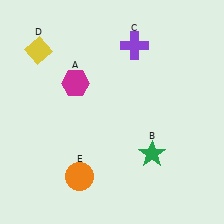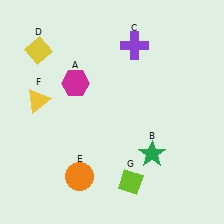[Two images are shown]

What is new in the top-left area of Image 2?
A yellow triangle (F) was added in the top-left area of Image 2.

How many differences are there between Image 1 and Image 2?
There are 2 differences between the two images.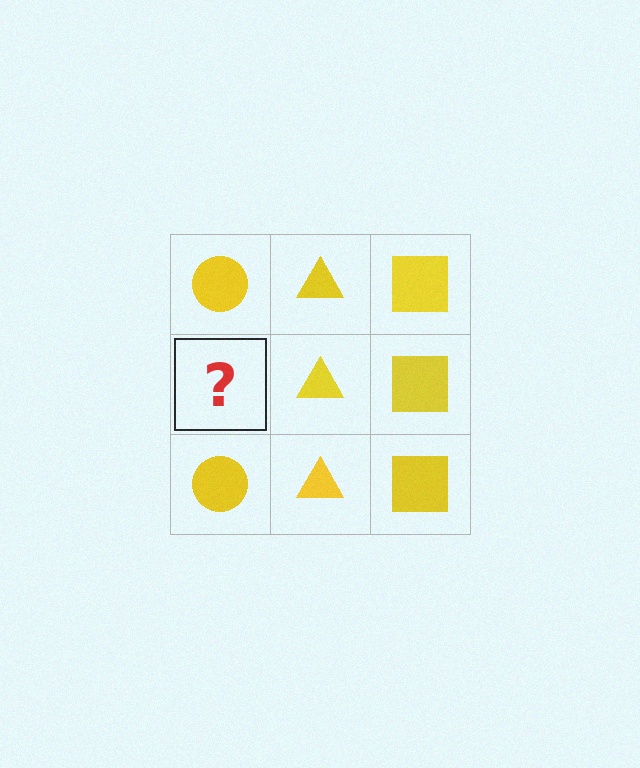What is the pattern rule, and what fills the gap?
The rule is that each column has a consistent shape. The gap should be filled with a yellow circle.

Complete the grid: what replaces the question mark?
The question mark should be replaced with a yellow circle.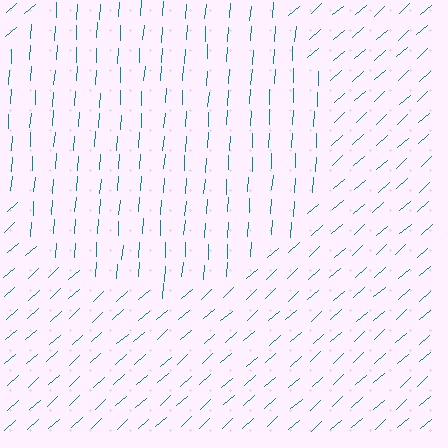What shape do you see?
I see a circle.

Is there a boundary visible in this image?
Yes, there is a texture boundary formed by a change in line orientation.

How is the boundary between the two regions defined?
The boundary is defined purely by a change in line orientation (approximately 45 degrees difference). All lines are the same color and thickness.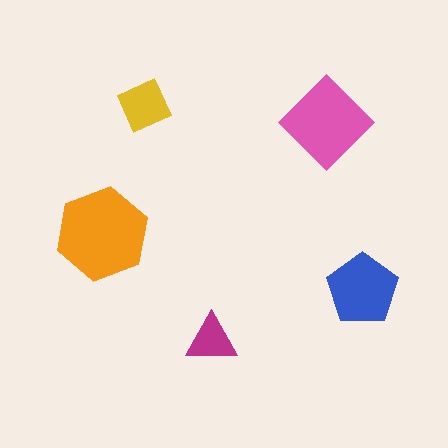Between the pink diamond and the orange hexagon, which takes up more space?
The orange hexagon.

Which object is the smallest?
The magenta triangle.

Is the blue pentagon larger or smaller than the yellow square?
Larger.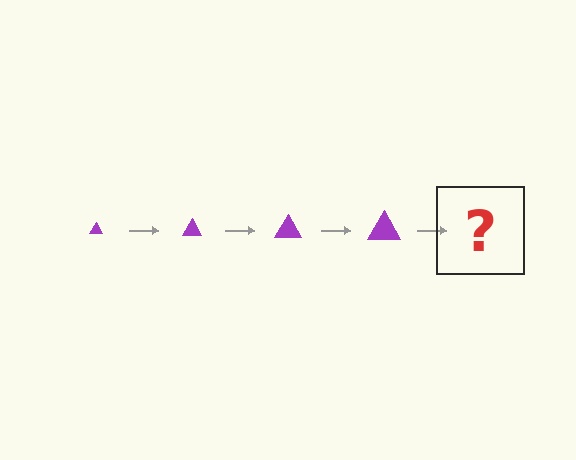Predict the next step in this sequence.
The next step is a purple triangle, larger than the previous one.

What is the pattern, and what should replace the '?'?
The pattern is that the triangle gets progressively larger each step. The '?' should be a purple triangle, larger than the previous one.